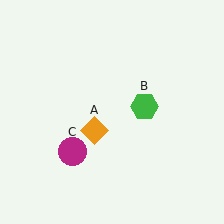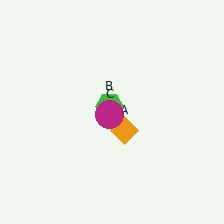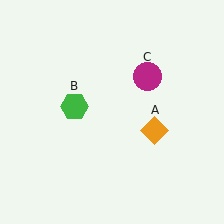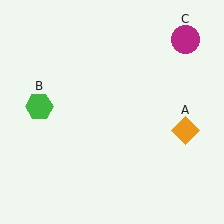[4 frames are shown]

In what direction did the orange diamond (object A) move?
The orange diamond (object A) moved right.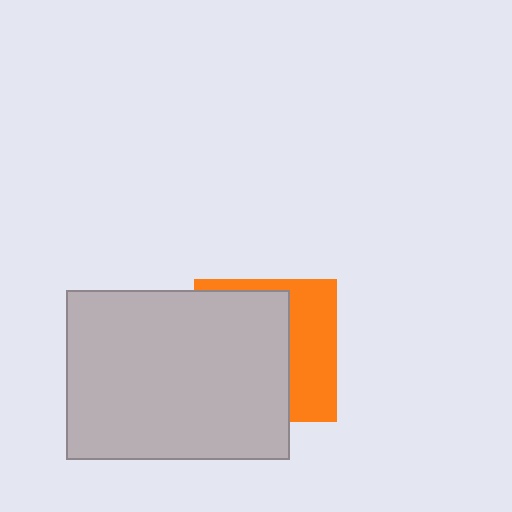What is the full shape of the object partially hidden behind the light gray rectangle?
The partially hidden object is an orange square.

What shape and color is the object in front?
The object in front is a light gray rectangle.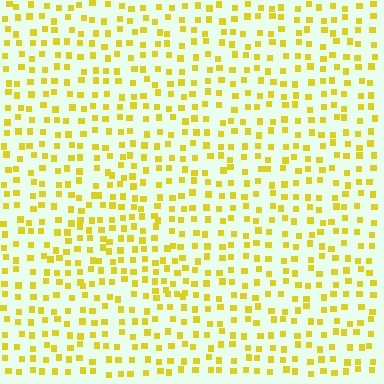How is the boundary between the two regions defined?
The boundary is defined by a change in element density (approximately 1.4x ratio). All elements are the same color, size, and shape.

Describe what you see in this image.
The image contains small yellow elements arranged at two different densities. A triangle-shaped region is visible where the elements are more densely packed than the surrounding area.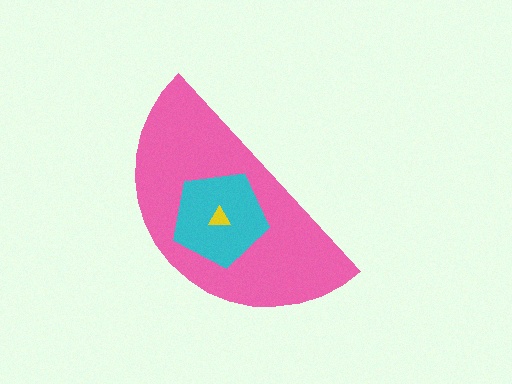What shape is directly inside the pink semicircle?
The cyan pentagon.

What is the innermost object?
The yellow triangle.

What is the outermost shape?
The pink semicircle.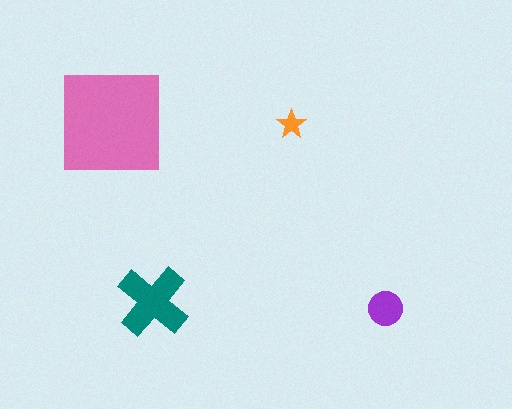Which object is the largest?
The pink square.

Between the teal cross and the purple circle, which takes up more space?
The teal cross.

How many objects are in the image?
There are 4 objects in the image.